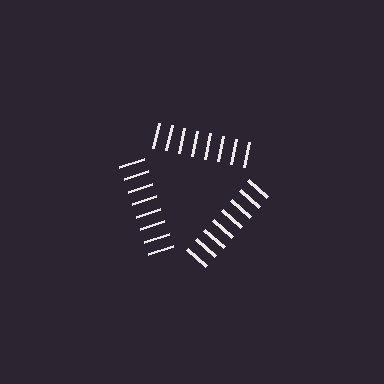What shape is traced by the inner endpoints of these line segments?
An illusory triangle — the line segments terminate on its edges but no continuous stroke is drawn.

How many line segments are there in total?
24 — 8 along each of the 3 edges.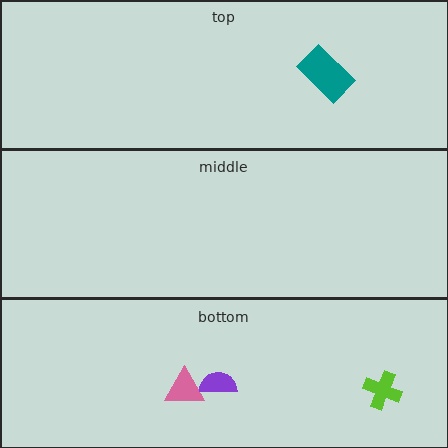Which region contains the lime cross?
The bottom region.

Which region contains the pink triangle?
The bottom region.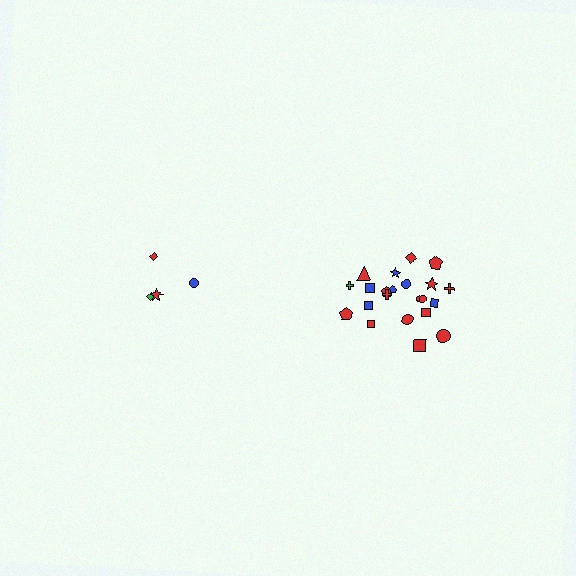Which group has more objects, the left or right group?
The right group.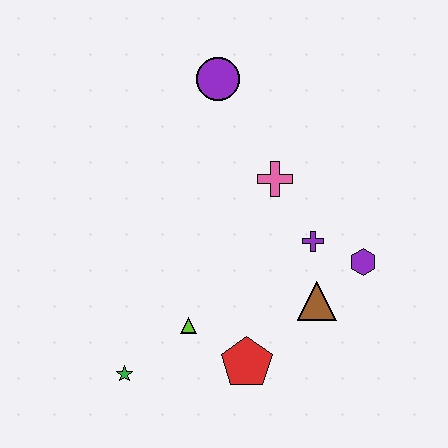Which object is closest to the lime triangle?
The red pentagon is closest to the lime triangle.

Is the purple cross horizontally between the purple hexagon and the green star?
Yes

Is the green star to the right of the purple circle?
No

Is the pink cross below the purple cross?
No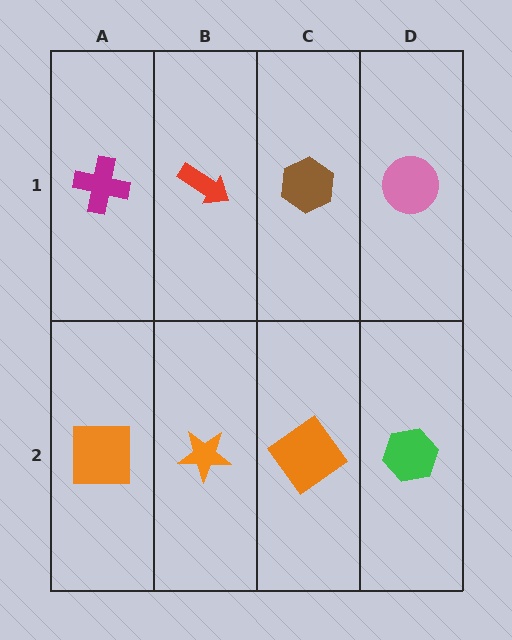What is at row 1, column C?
A brown hexagon.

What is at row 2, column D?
A green hexagon.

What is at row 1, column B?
A red arrow.